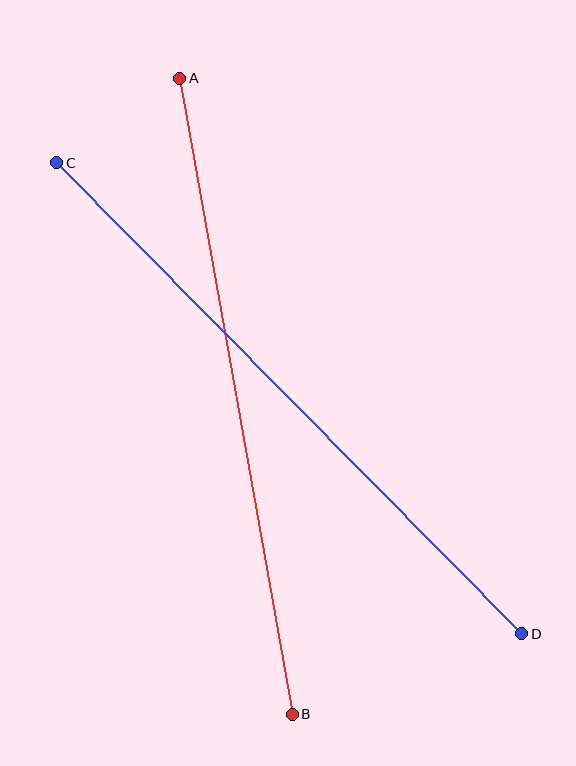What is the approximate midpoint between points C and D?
The midpoint is at approximately (289, 398) pixels.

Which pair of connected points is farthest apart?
Points C and D are farthest apart.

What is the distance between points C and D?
The distance is approximately 662 pixels.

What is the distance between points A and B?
The distance is approximately 646 pixels.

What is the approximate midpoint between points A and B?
The midpoint is at approximately (236, 396) pixels.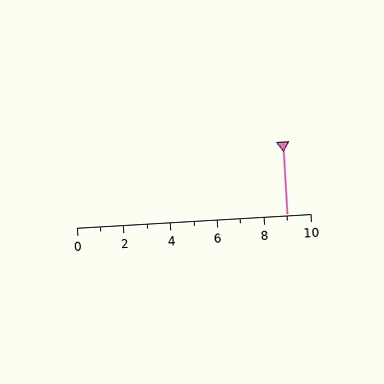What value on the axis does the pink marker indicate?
The marker indicates approximately 9.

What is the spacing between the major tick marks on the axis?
The major ticks are spaced 2 apart.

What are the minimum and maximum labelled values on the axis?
The axis runs from 0 to 10.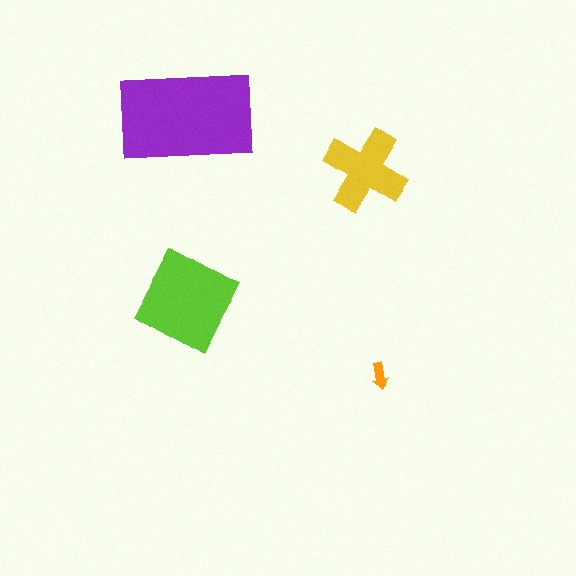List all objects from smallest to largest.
The orange arrow, the yellow cross, the lime diamond, the purple rectangle.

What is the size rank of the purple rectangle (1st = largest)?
1st.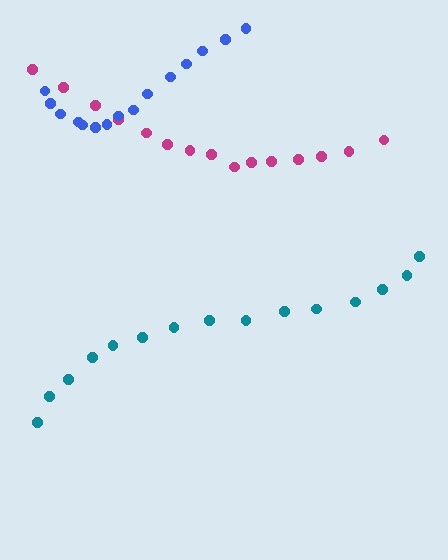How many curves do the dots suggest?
There are 3 distinct paths.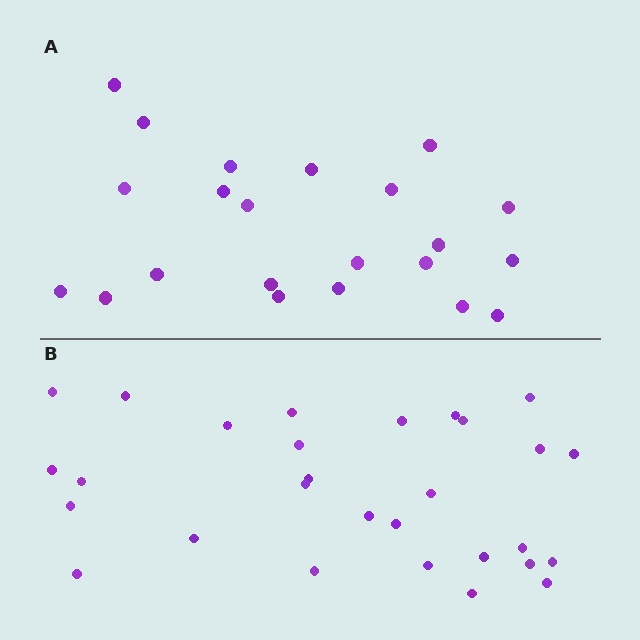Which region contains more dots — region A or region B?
Region B (the bottom region) has more dots.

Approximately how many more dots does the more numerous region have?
Region B has roughly 8 or so more dots than region A.